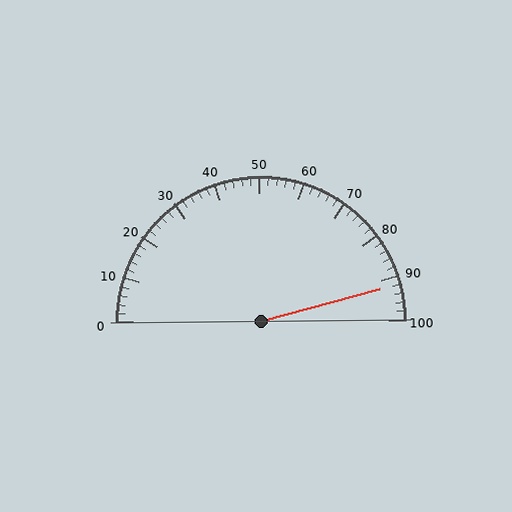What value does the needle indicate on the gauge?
The needle indicates approximately 92.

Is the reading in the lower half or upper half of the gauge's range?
The reading is in the upper half of the range (0 to 100).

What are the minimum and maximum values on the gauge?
The gauge ranges from 0 to 100.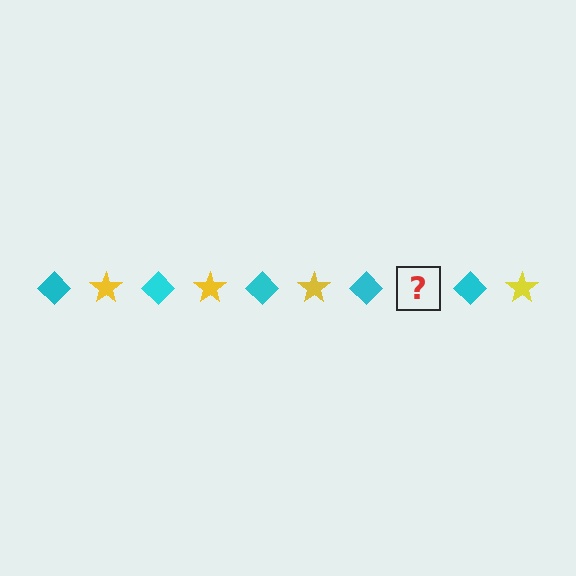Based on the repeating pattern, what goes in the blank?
The blank should be a yellow star.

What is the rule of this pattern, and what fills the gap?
The rule is that the pattern alternates between cyan diamond and yellow star. The gap should be filled with a yellow star.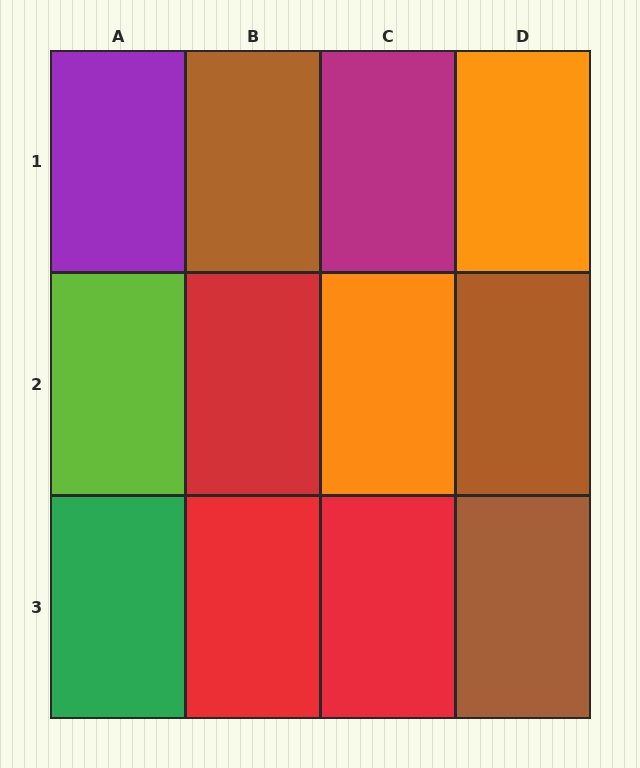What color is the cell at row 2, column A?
Lime.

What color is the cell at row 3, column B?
Red.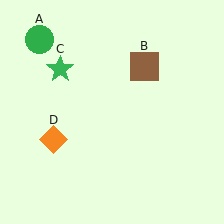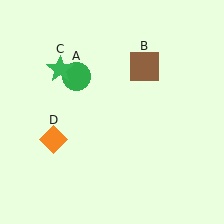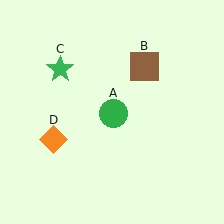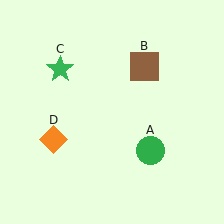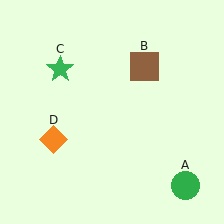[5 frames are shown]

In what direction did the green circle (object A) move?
The green circle (object A) moved down and to the right.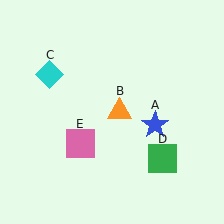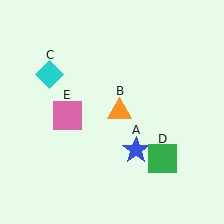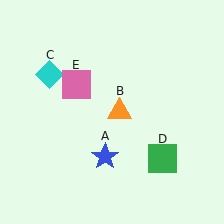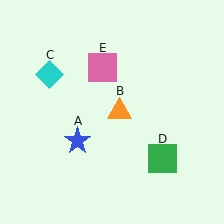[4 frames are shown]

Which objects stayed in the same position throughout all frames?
Orange triangle (object B) and cyan diamond (object C) and green square (object D) remained stationary.